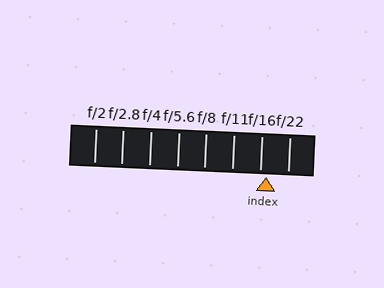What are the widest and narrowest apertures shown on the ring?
The widest aperture shown is f/2 and the narrowest is f/22.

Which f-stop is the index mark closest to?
The index mark is closest to f/16.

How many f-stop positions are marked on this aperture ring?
There are 8 f-stop positions marked.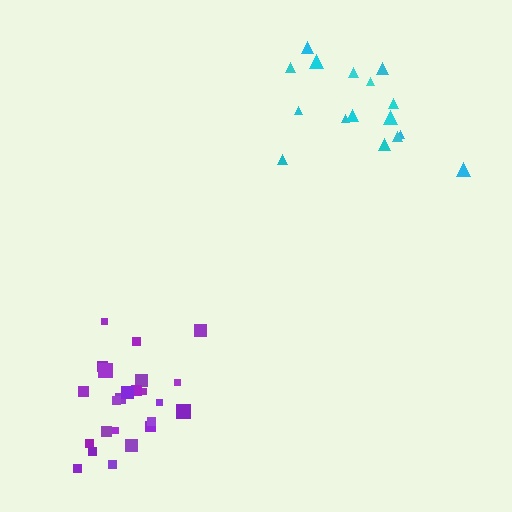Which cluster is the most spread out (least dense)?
Cyan.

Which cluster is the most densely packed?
Purple.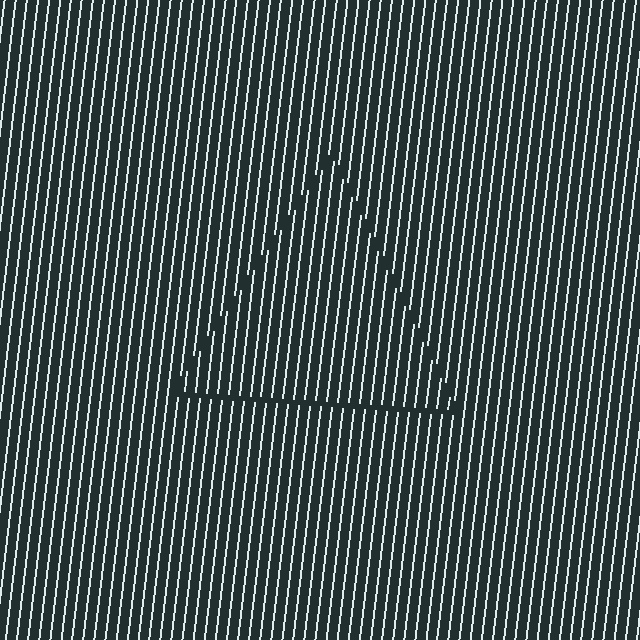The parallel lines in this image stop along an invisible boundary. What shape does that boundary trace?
An illusory triangle. The interior of the shape contains the same grating, shifted by half a period — the contour is defined by the phase discontinuity where line-ends from the inner and outer gratings abut.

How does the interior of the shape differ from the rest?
The interior of the shape contains the same grating, shifted by half a period — the contour is defined by the phase discontinuity where line-ends from the inner and outer gratings abut.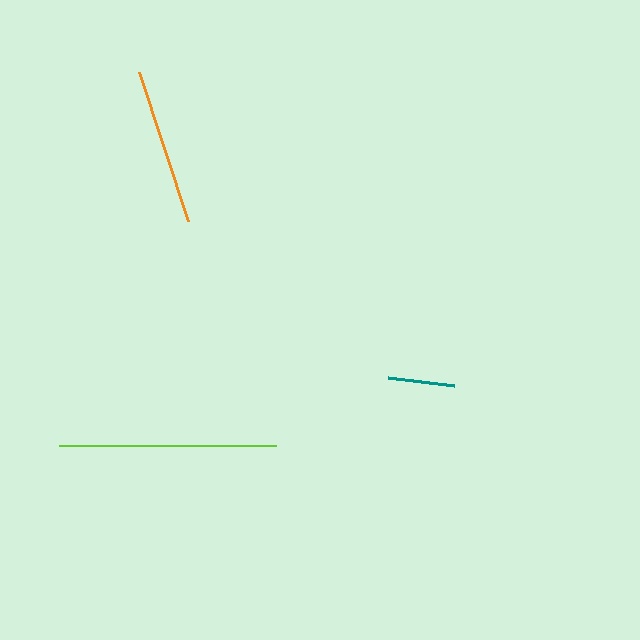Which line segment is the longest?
The lime line is the longest at approximately 218 pixels.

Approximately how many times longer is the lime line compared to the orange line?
The lime line is approximately 1.4 times the length of the orange line.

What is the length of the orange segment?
The orange segment is approximately 156 pixels long.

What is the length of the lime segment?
The lime segment is approximately 218 pixels long.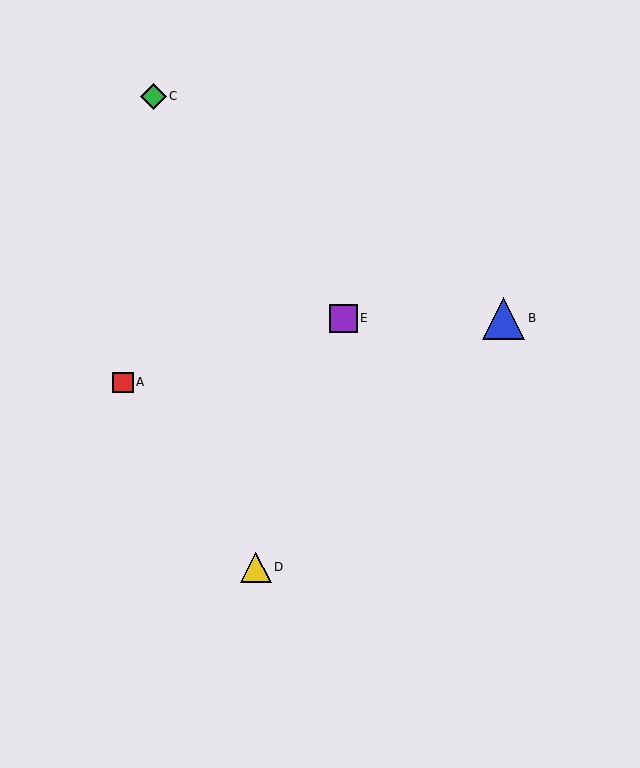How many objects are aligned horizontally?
2 objects (B, E) are aligned horizontally.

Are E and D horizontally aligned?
No, E is at y≈318 and D is at y≈567.